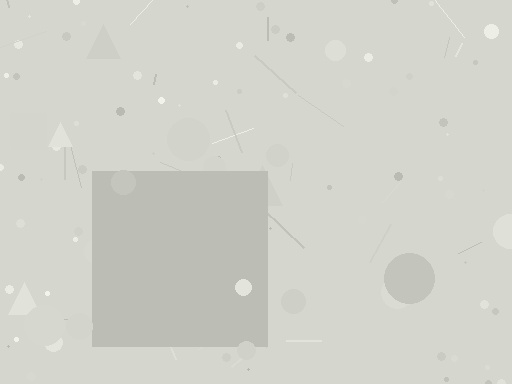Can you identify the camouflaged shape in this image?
The camouflaged shape is a square.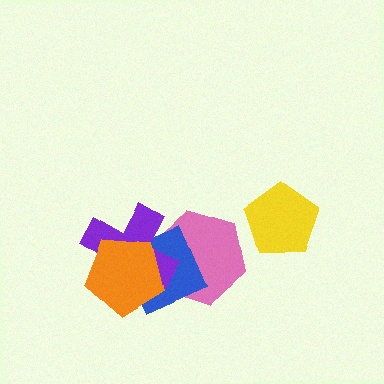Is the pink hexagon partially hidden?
Yes, it is partially covered by another shape.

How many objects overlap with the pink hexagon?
3 objects overlap with the pink hexagon.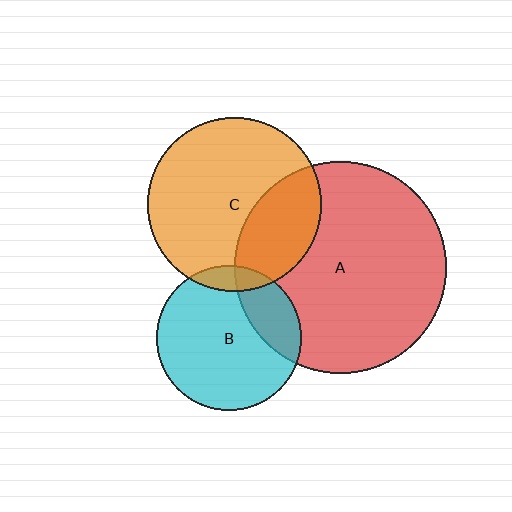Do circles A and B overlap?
Yes.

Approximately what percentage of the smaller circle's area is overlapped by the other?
Approximately 20%.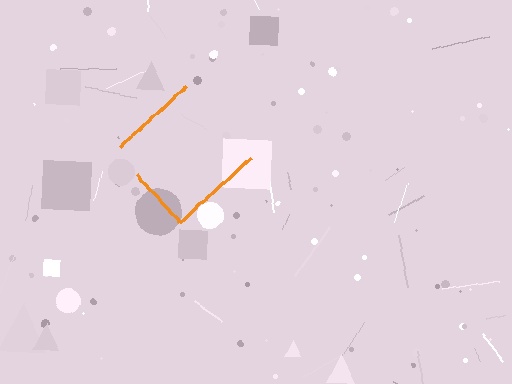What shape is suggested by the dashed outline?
The dashed outline suggests a diamond.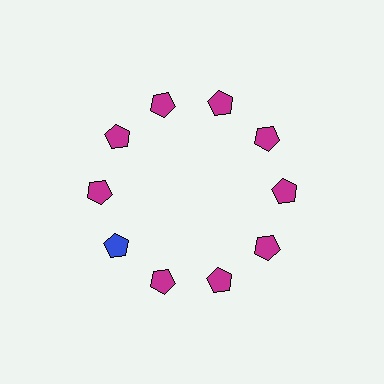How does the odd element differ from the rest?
It has a different color: blue instead of magenta.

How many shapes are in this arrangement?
There are 10 shapes arranged in a ring pattern.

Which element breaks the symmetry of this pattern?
The blue pentagon at roughly the 8 o'clock position breaks the symmetry. All other shapes are magenta pentagons.